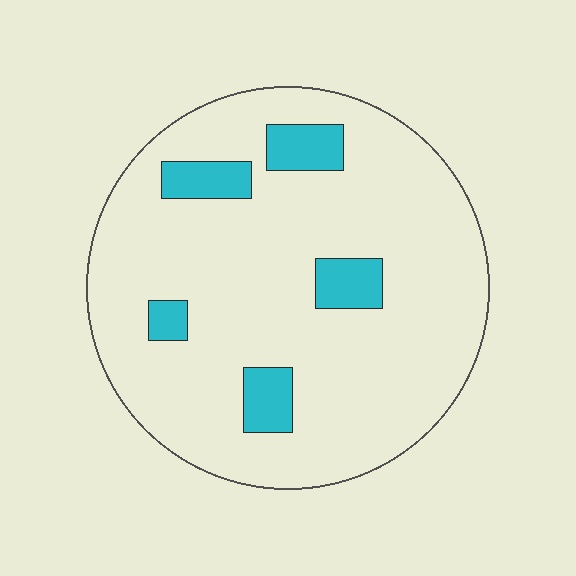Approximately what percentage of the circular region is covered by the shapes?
Approximately 10%.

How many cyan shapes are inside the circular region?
5.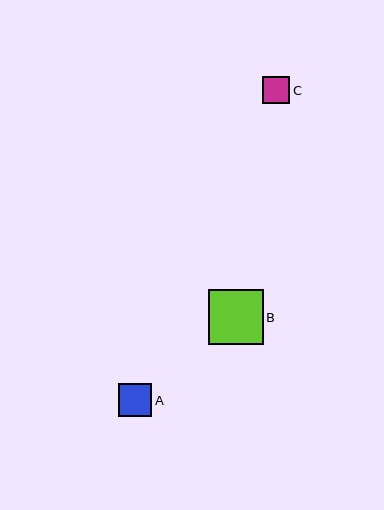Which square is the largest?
Square B is the largest with a size of approximately 55 pixels.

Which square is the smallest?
Square C is the smallest with a size of approximately 27 pixels.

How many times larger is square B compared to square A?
Square B is approximately 1.7 times the size of square A.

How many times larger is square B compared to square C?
Square B is approximately 2.1 times the size of square C.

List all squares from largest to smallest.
From largest to smallest: B, A, C.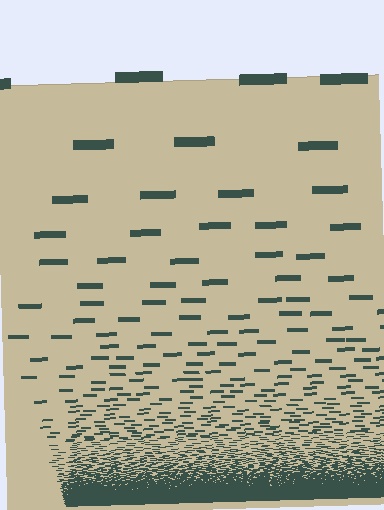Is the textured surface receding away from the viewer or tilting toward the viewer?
The surface appears to tilt toward the viewer. Texture elements get larger and sparser toward the top.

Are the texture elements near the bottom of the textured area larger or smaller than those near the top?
Smaller. The gradient is inverted — elements near the bottom are smaller and denser.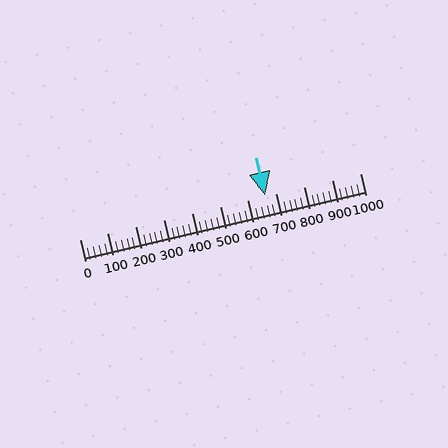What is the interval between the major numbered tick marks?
The major tick marks are spaced 100 units apart.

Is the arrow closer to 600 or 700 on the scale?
The arrow is closer to 700.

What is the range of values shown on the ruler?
The ruler shows values from 0 to 1000.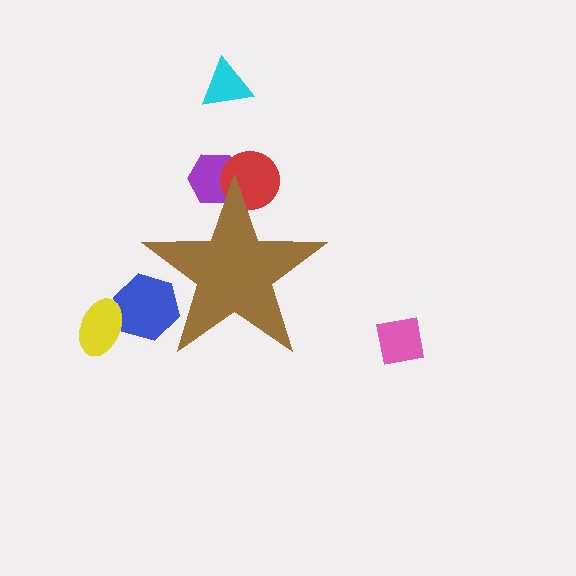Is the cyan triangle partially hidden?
No, the cyan triangle is fully visible.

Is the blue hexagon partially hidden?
Yes, the blue hexagon is partially hidden behind the brown star.